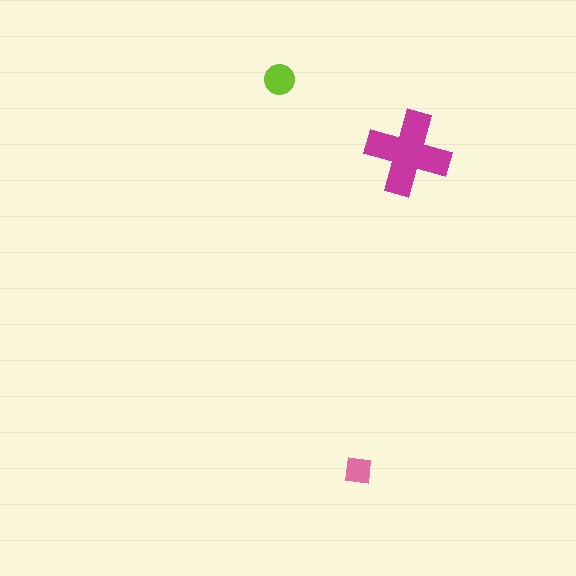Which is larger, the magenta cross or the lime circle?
The magenta cross.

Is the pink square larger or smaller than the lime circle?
Smaller.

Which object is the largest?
The magenta cross.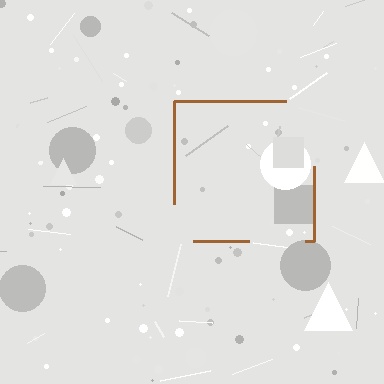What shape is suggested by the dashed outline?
The dashed outline suggests a square.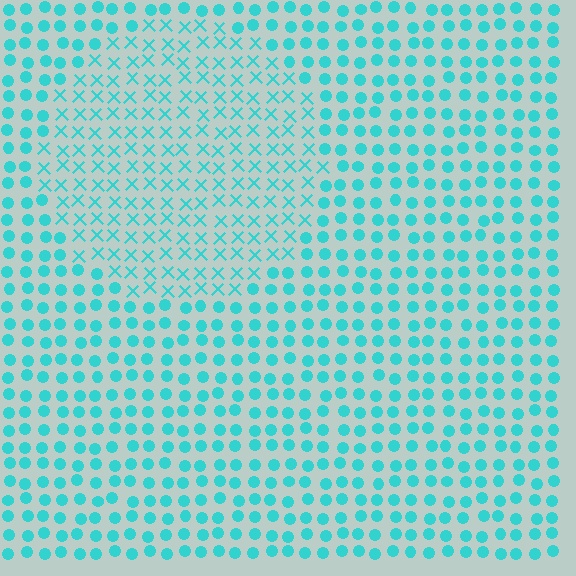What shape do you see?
I see a circle.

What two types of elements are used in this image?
The image uses X marks inside the circle region and circles outside it.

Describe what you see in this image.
The image is filled with small cyan elements arranged in a uniform grid. A circle-shaped region contains X marks, while the surrounding area contains circles. The boundary is defined purely by the change in element shape.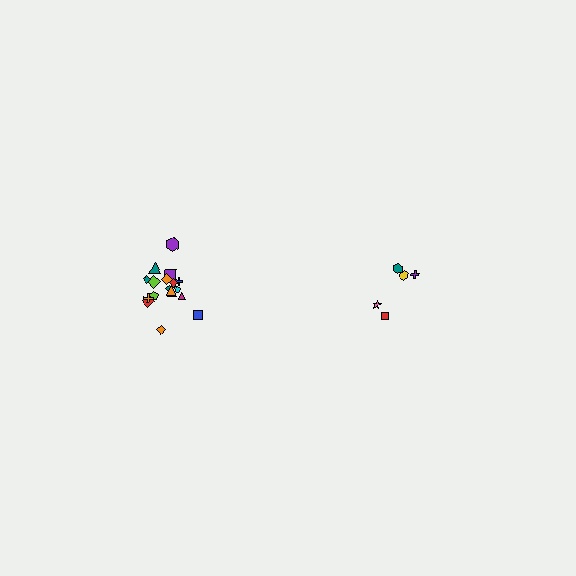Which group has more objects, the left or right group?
The left group.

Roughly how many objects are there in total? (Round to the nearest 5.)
Roughly 25 objects in total.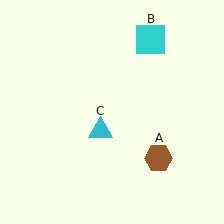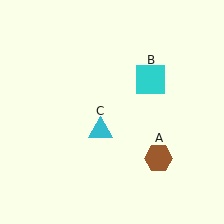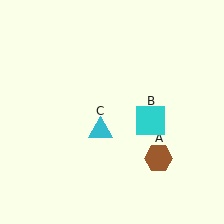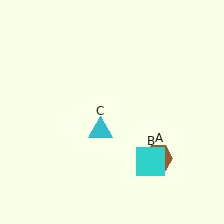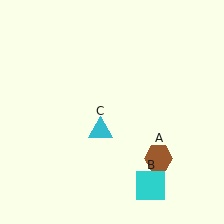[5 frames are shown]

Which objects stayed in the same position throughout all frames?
Brown hexagon (object A) and cyan triangle (object C) remained stationary.